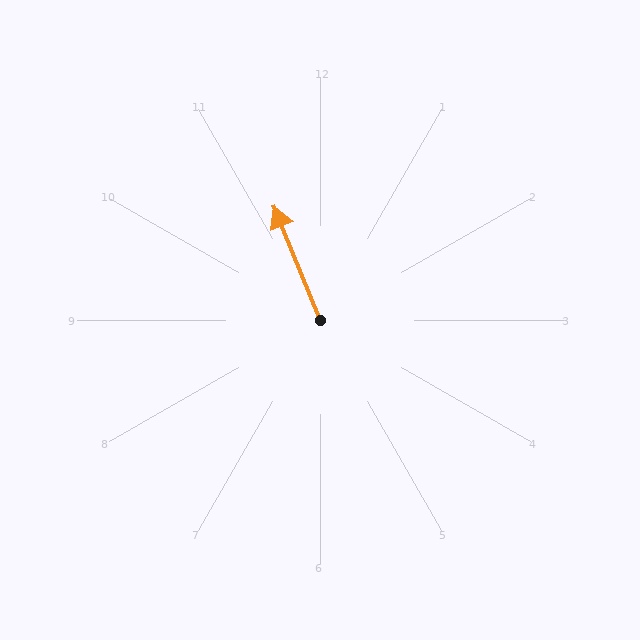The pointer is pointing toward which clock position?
Roughly 11 o'clock.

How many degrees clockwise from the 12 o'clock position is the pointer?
Approximately 338 degrees.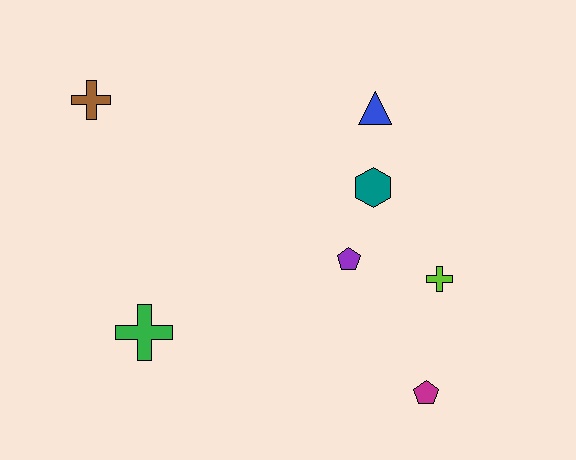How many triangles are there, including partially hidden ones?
There is 1 triangle.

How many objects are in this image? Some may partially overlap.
There are 7 objects.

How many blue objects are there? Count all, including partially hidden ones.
There is 1 blue object.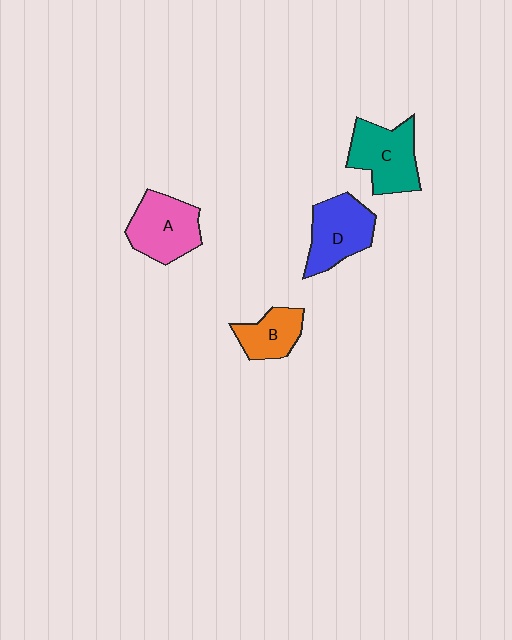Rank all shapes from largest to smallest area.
From largest to smallest: C (teal), A (pink), D (blue), B (orange).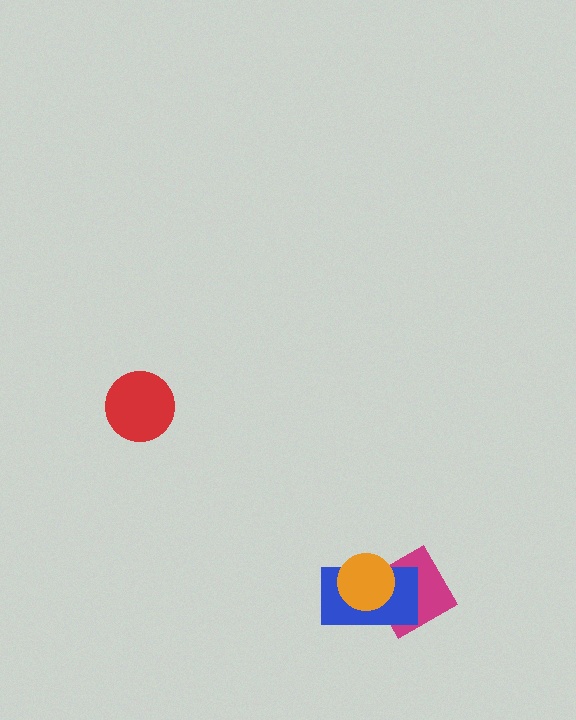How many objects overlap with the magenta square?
2 objects overlap with the magenta square.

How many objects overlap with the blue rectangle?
2 objects overlap with the blue rectangle.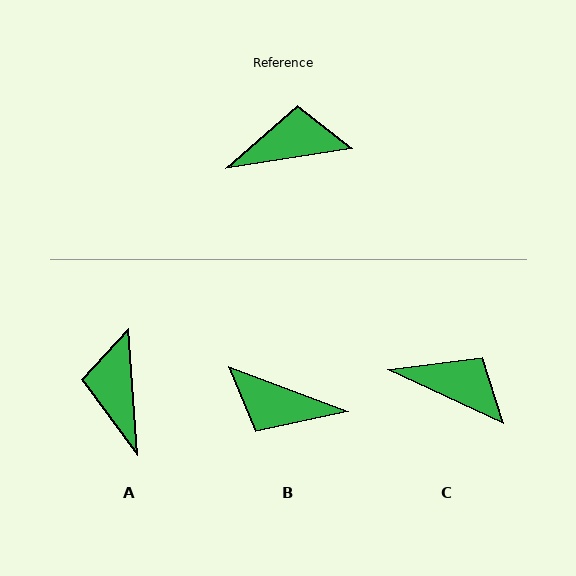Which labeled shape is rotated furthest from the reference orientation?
B, about 151 degrees away.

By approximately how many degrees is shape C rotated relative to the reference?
Approximately 34 degrees clockwise.